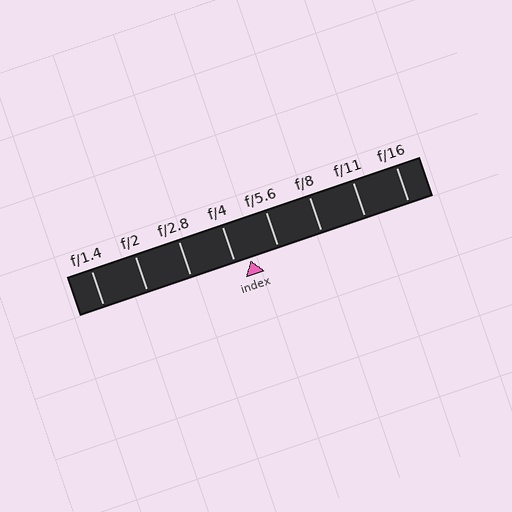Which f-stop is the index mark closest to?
The index mark is closest to f/4.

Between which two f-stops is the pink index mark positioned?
The index mark is between f/4 and f/5.6.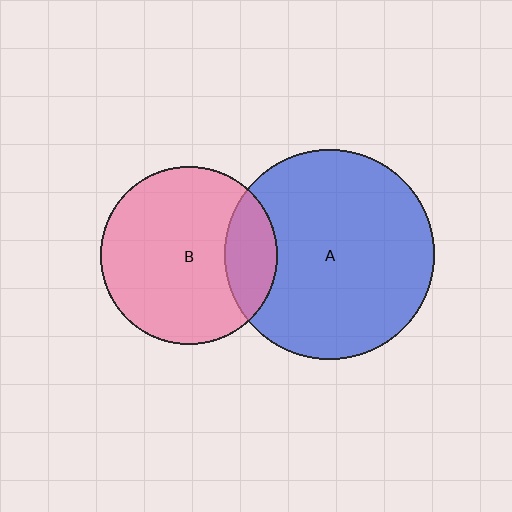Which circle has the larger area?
Circle A (blue).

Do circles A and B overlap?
Yes.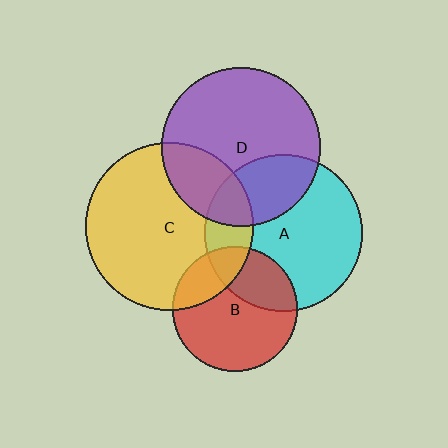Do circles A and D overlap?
Yes.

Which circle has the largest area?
Circle C (yellow).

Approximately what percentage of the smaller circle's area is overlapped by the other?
Approximately 30%.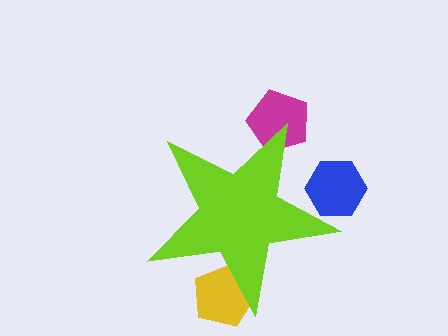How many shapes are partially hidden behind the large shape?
4 shapes are partially hidden.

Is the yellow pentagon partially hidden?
Yes, the yellow pentagon is partially hidden behind the lime star.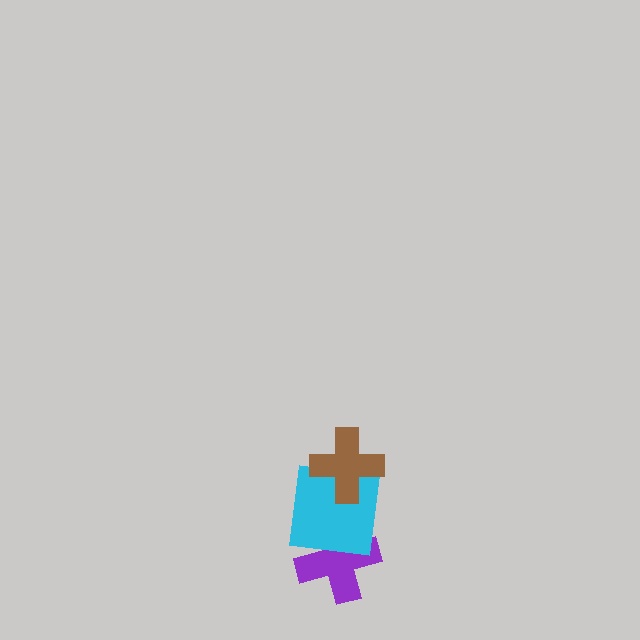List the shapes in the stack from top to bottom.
From top to bottom: the brown cross, the cyan square, the purple cross.